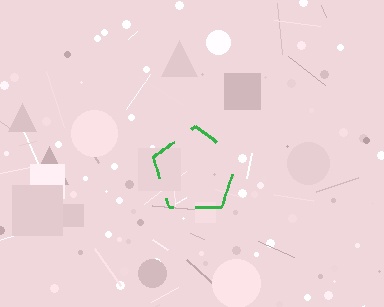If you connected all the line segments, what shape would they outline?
They would outline a pentagon.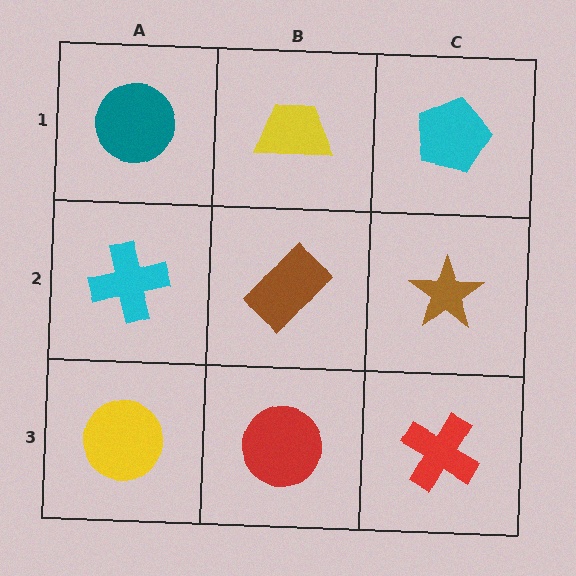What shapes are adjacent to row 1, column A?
A cyan cross (row 2, column A), a yellow trapezoid (row 1, column B).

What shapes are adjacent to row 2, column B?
A yellow trapezoid (row 1, column B), a red circle (row 3, column B), a cyan cross (row 2, column A), a brown star (row 2, column C).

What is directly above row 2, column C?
A cyan pentagon.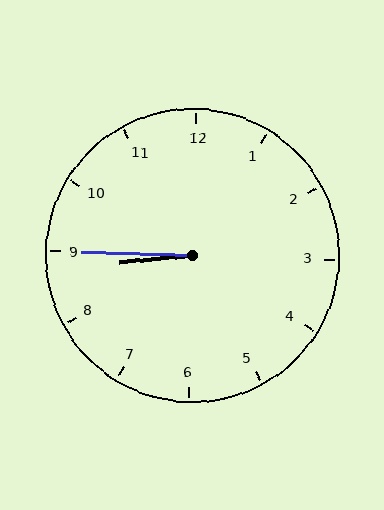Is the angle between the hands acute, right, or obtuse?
It is acute.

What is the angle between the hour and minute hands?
Approximately 8 degrees.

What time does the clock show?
8:45.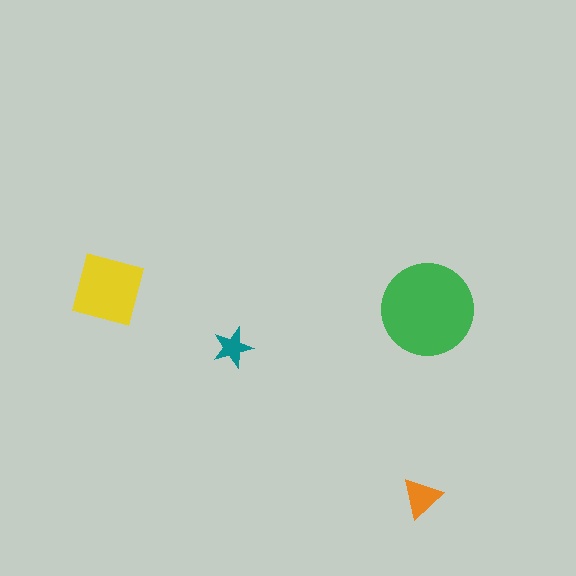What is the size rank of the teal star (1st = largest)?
4th.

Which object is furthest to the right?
The green circle is rightmost.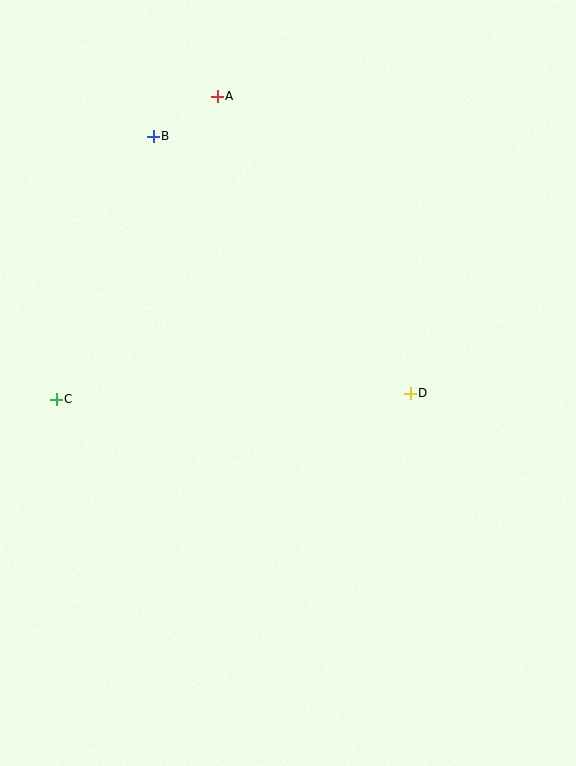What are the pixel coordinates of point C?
Point C is at (56, 399).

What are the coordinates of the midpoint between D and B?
The midpoint between D and B is at (282, 265).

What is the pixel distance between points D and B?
The distance between D and B is 363 pixels.